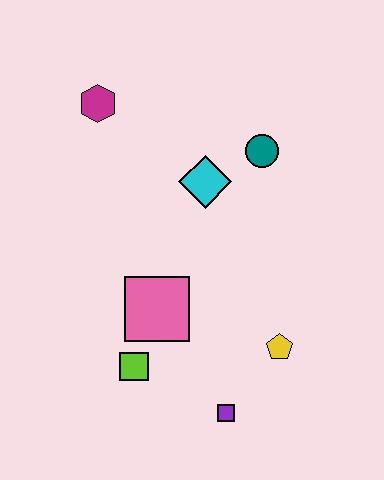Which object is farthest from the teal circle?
The purple square is farthest from the teal circle.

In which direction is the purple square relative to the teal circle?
The purple square is below the teal circle.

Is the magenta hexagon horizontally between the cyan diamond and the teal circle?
No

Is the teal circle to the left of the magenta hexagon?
No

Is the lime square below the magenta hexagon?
Yes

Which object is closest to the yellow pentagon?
The purple square is closest to the yellow pentagon.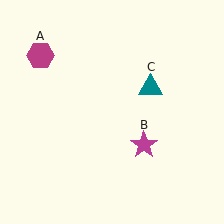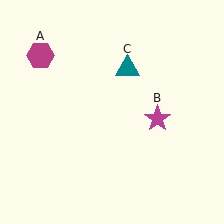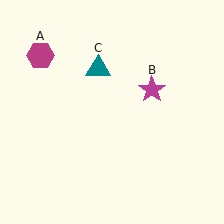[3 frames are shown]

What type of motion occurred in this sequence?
The magenta star (object B), teal triangle (object C) rotated counterclockwise around the center of the scene.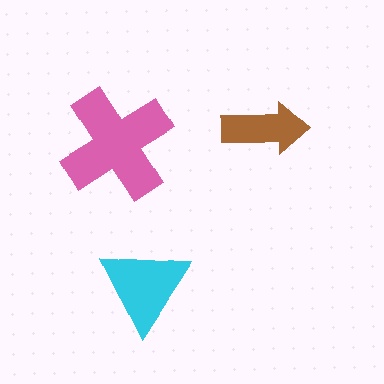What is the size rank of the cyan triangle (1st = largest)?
2nd.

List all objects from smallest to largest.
The brown arrow, the cyan triangle, the pink cross.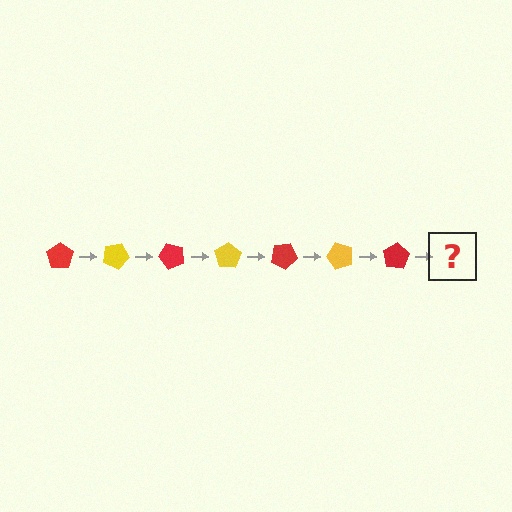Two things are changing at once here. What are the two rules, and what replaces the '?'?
The two rules are that it rotates 25 degrees each step and the color cycles through red and yellow. The '?' should be a yellow pentagon, rotated 175 degrees from the start.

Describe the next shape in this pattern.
It should be a yellow pentagon, rotated 175 degrees from the start.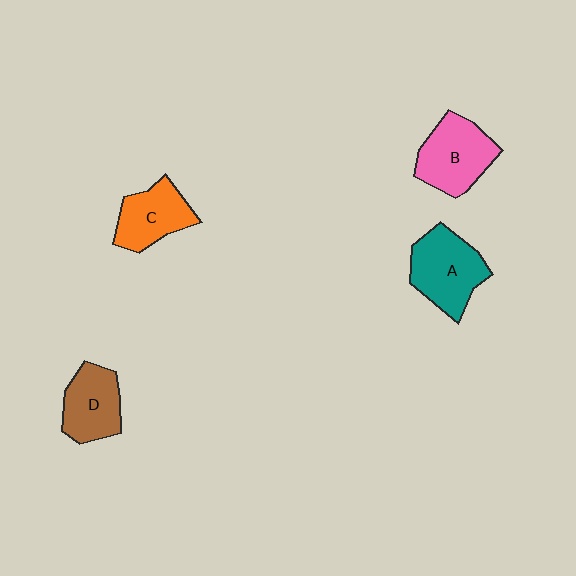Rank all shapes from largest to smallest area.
From largest to smallest: A (teal), B (pink), D (brown), C (orange).